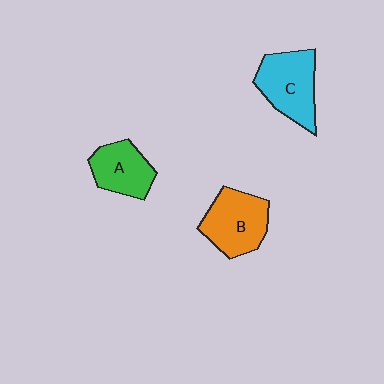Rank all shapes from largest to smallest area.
From largest to smallest: C (cyan), B (orange), A (green).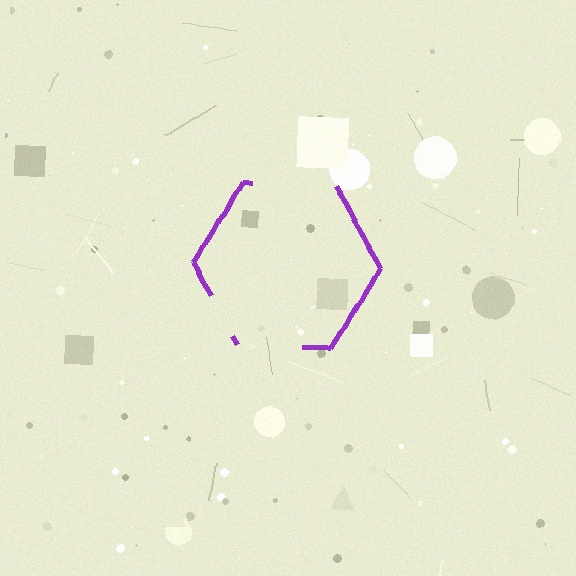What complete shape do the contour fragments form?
The contour fragments form a hexagon.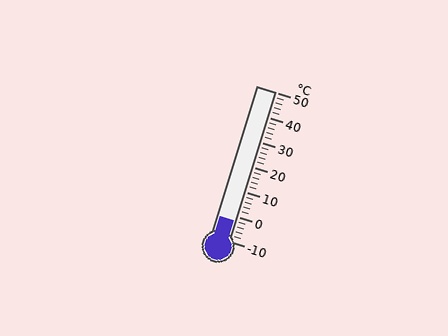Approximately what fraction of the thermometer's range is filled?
The thermometer is filled to approximately 15% of its range.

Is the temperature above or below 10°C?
The temperature is below 10°C.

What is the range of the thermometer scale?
The thermometer scale ranges from -10°C to 50°C.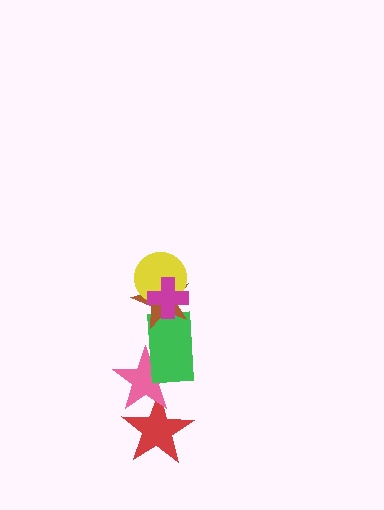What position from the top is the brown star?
The brown star is 3rd from the top.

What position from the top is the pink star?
The pink star is 5th from the top.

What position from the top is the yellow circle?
The yellow circle is 2nd from the top.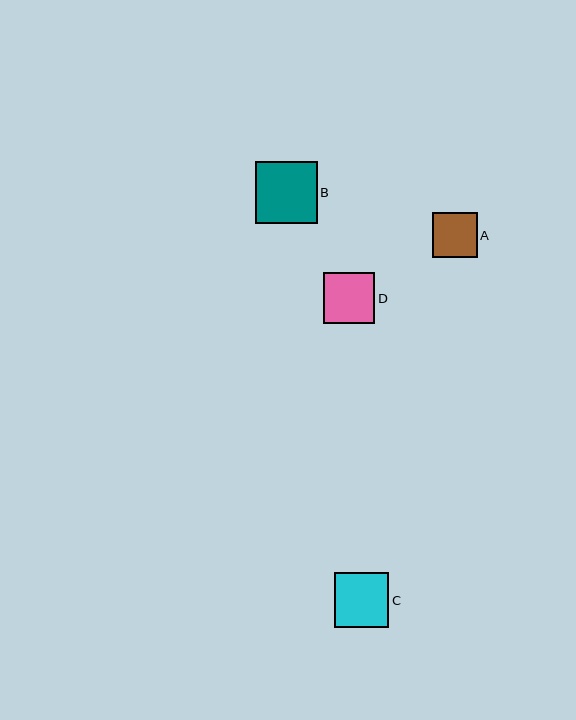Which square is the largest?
Square B is the largest with a size of approximately 62 pixels.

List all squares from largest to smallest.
From largest to smallest: B, C, D, A.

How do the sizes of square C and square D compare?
Square C and square D are approximately the same size.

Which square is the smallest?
Square A is the smallest with a size of approximately 45 pixels.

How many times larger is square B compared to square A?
Square B is approximately 1.4 times the size of square A.